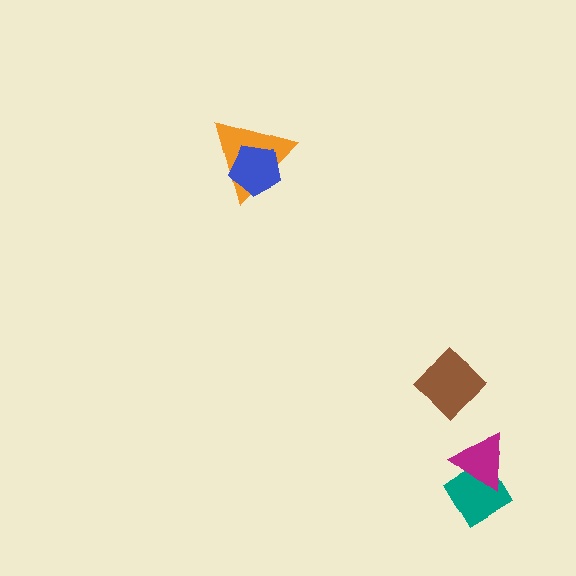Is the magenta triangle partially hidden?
No, no other shape covers it.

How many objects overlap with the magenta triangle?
1 object overlaps with the magenta triangle.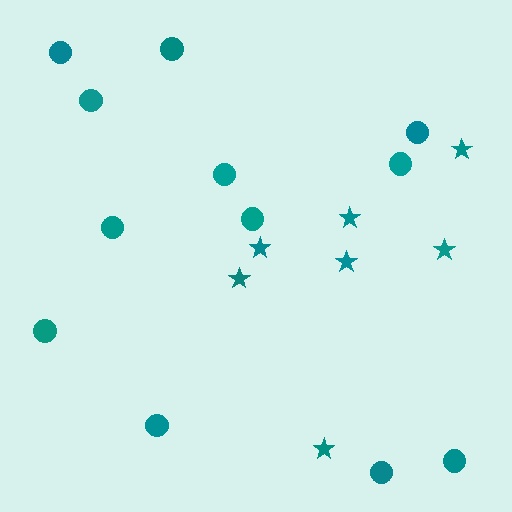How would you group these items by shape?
There are 2 groups: one group of stars (7) and one group of circles (12).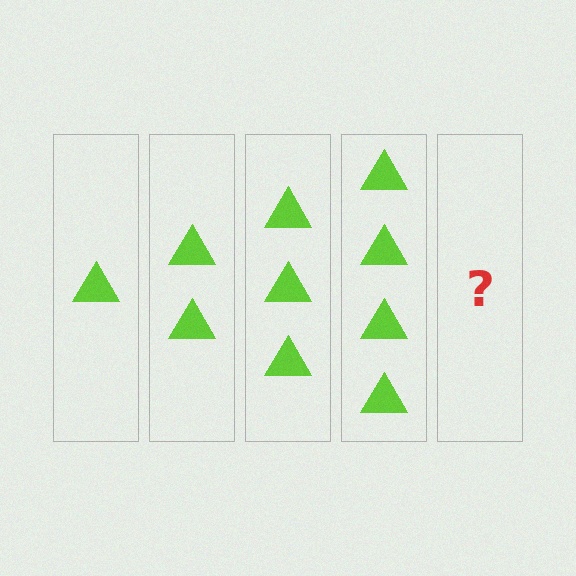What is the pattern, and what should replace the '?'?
The pattern is that each step adds one more triangle. The '?' should be 5 triangles.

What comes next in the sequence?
The next element should be 5 triangles.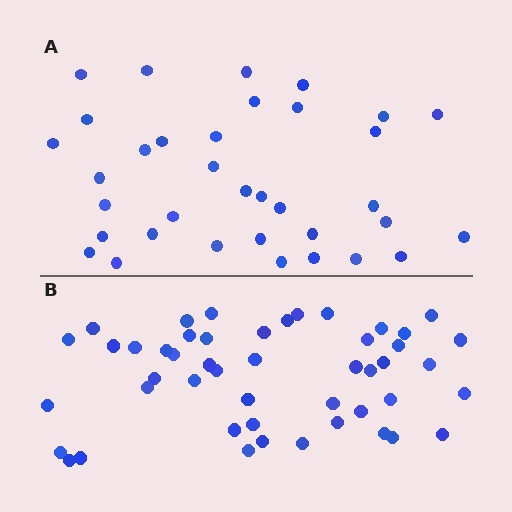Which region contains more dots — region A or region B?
Region B (the bottom region) has more dots.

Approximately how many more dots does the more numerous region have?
Region B has approximately 15 more dots than region A.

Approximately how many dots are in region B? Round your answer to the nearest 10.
About 50 dots. (The exact count is 48, which rounds to 50.)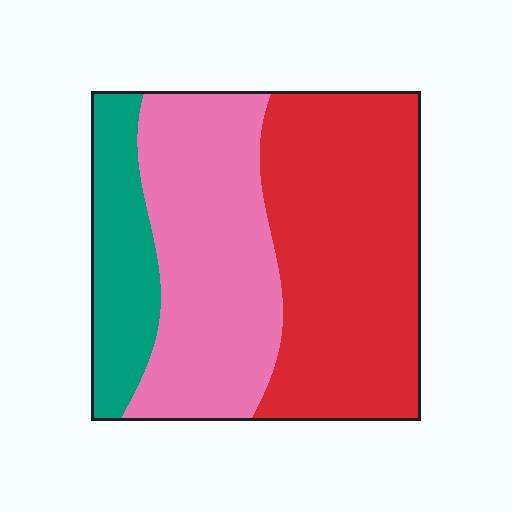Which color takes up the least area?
Teal, at roughly 15%.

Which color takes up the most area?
Red, at roughly 45%.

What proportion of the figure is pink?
Pink takes up about three eighths (3/8) of the figure.